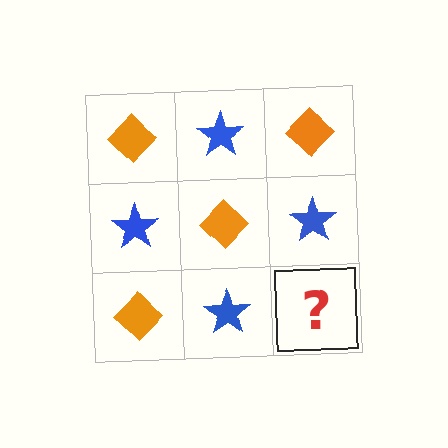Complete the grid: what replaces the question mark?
The question mark should be replaced with an orange diamond.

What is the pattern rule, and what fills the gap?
The rule is that it alternates orange diamond and blue star in a checkerboard pattern. The gap should be filled with an orange diamond.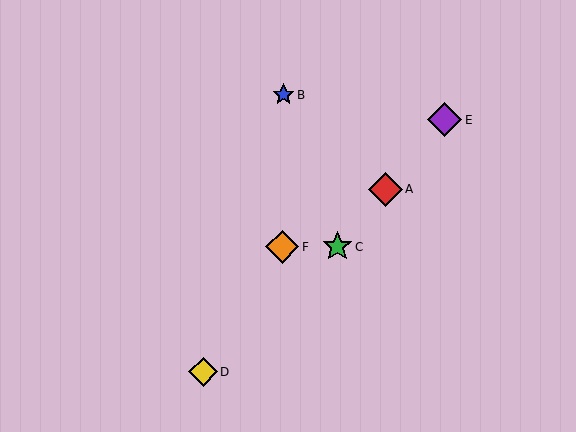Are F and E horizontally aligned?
No, F is at y≈247 and E is at y≈120.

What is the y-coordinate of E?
Object E is at y≈120.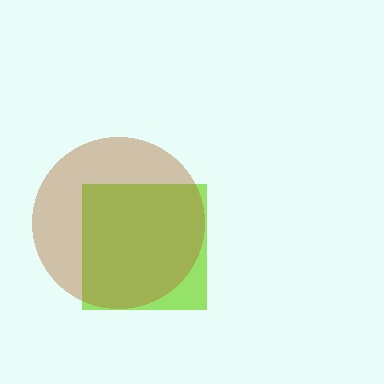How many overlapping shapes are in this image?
There are 2 overlapping shapes in the image.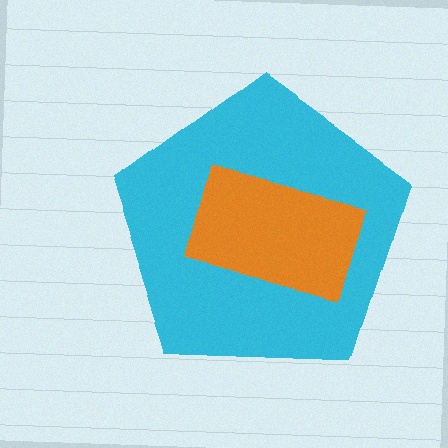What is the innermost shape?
The orange rectangle.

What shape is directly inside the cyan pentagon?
The orange rectangle.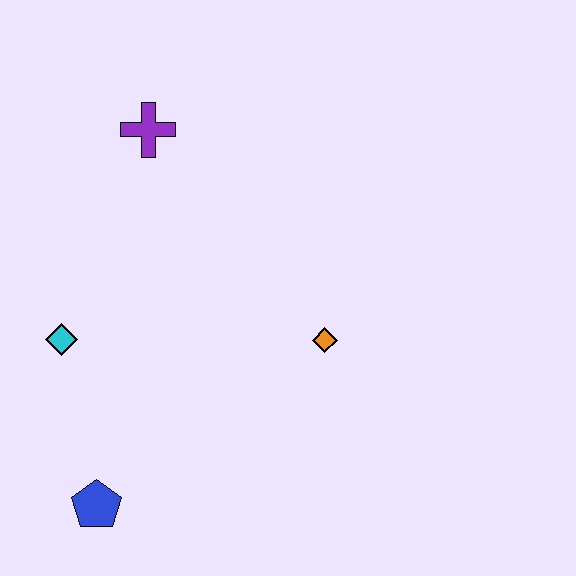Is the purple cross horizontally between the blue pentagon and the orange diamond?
Yes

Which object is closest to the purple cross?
The cyan diamond is closest to the purple cross.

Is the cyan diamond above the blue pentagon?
Yes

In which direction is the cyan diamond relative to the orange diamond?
The cyan diamond is to the left of the orange diamond.